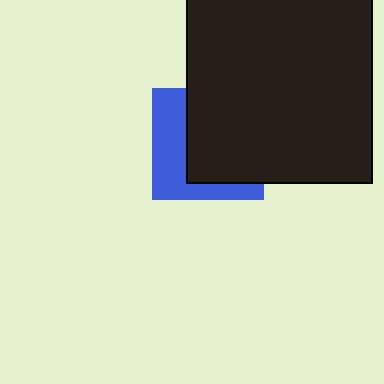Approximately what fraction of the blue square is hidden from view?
Roughly 60% of the blue square is hidden behind the black square.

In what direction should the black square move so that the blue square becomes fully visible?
The black square should move right. That is the shortest direction to clear the overlap and leave the blue square fully visible.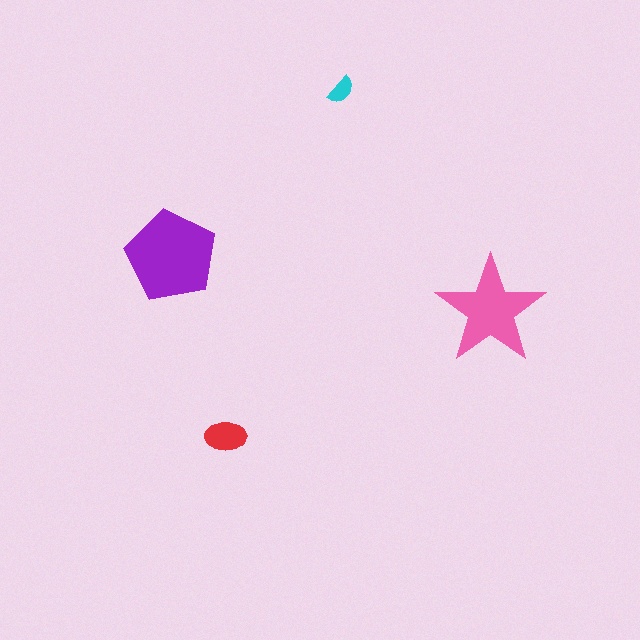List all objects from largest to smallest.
The purple pentagon, the pink star, the red ellipse, the cyan semicircle.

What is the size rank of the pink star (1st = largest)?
2nd.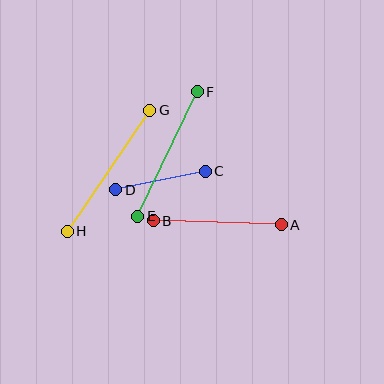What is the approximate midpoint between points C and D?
The midpoint is at approximately (160, 180) pixels.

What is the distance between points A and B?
The distance is approximately 128 pixels.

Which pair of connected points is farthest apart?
Points G and H are farthest apart.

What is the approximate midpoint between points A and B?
The midpoint is at approximately (217, 223) pixels.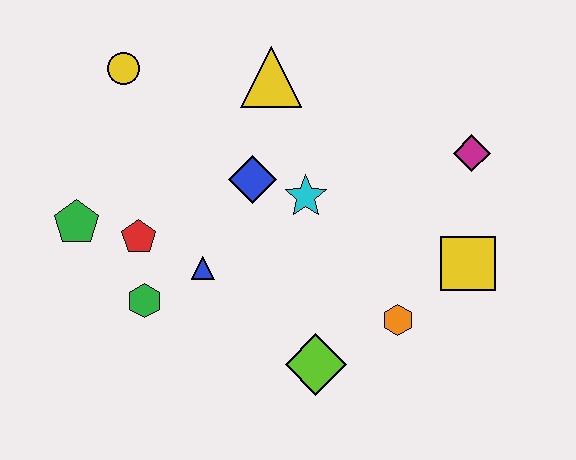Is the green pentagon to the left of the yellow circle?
Yes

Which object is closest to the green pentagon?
The red pentagon is closest to the green pentagon.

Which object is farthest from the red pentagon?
The magenta diamond is farthest from the red pentagon.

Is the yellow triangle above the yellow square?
Yes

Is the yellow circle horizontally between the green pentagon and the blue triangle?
Yes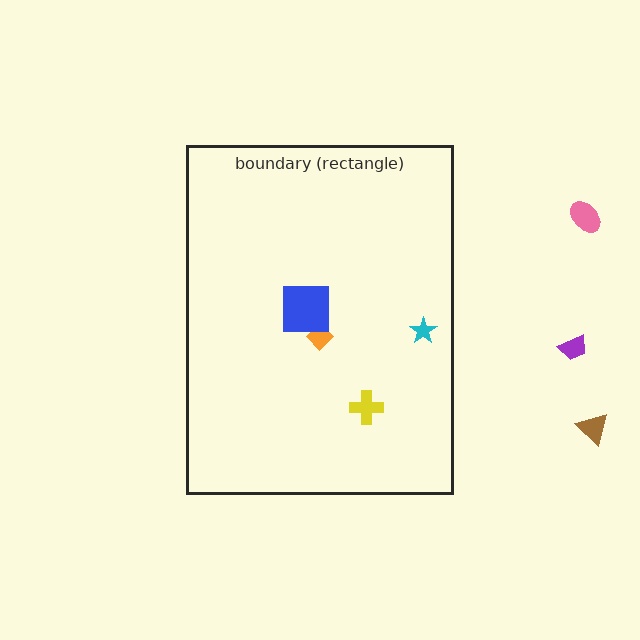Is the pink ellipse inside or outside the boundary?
Outside.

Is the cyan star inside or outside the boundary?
Inside.